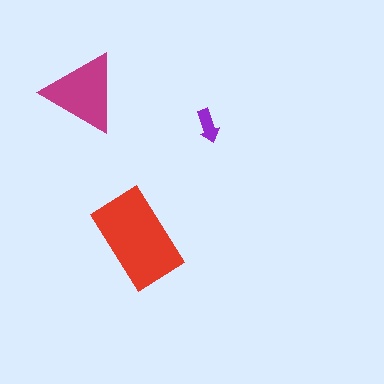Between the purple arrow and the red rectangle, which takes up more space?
The red rectangle.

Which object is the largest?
The red rectangle.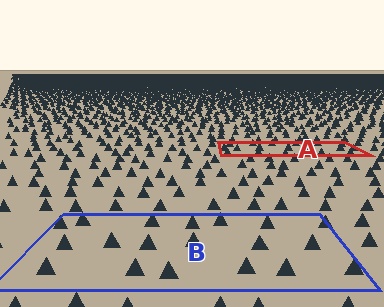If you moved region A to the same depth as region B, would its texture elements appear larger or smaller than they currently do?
They would appear larger. At a closer depth, the same texture elements are projected at a bigger on-screen size.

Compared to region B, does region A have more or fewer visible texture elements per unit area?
Region A has more texture elements per unit area — they are packed more densely because it is farther away.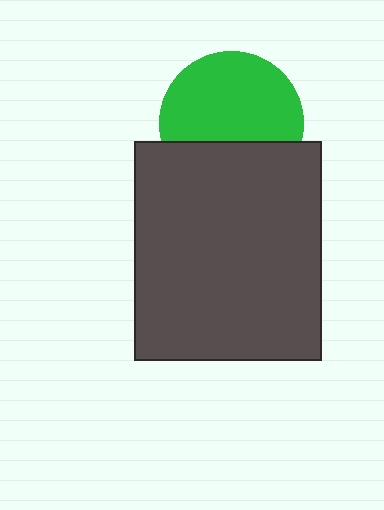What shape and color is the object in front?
The object in front is a dark gray rectangle.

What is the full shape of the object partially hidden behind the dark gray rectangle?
The partially hidden object is a green circle.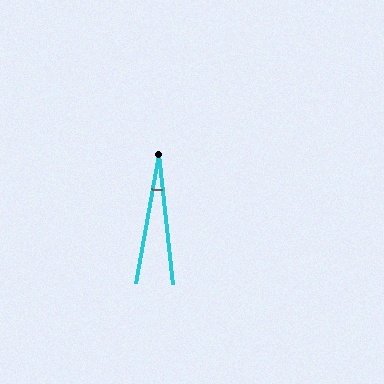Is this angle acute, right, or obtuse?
It is acute.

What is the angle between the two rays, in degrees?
Approximately 16 degrees.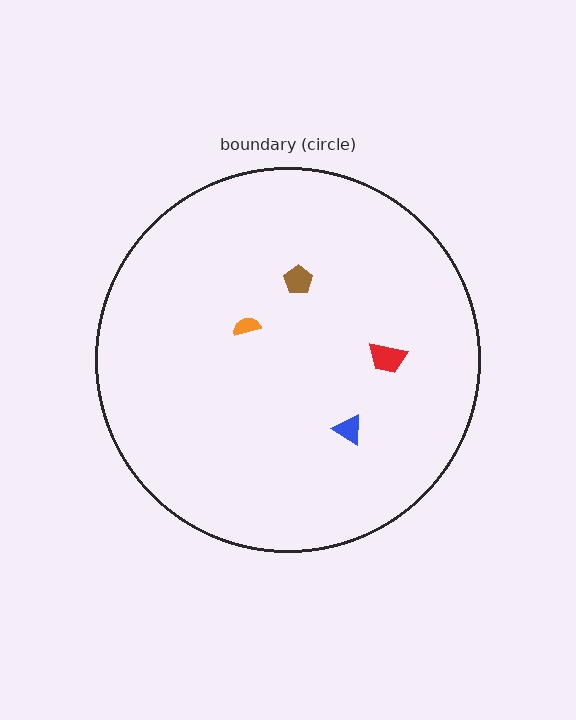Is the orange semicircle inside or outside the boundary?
Inside.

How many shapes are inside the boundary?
4 inside, 0 outside.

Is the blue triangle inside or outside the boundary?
Inside.